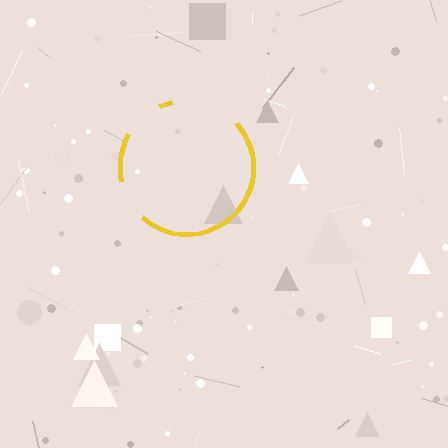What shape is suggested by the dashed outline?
The dashed outline suggests a circle.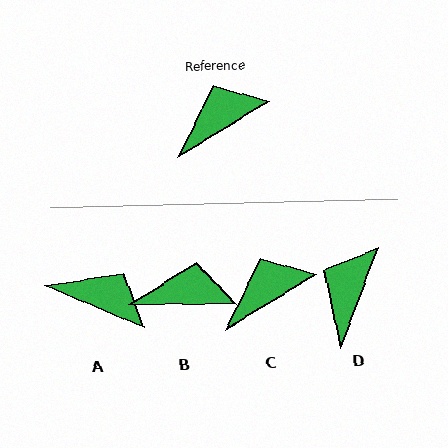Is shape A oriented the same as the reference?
No, it is off by about 54 degrees.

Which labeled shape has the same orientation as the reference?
C.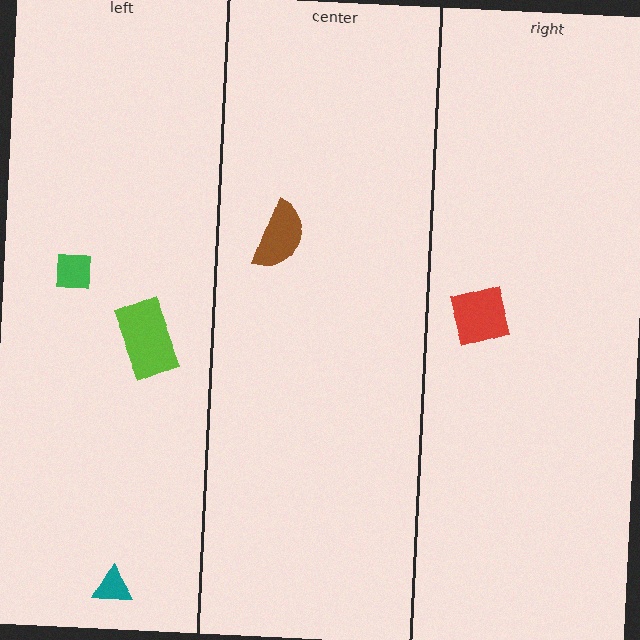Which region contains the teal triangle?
The left region.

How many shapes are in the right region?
1.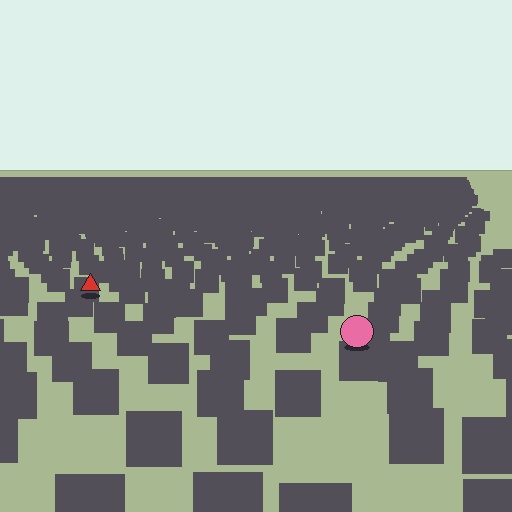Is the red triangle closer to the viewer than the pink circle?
No. The pink circle is closer — you can tell from the texture gradient: the ground texture is coarser near it.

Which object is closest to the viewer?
The pink circle is closest. The texture marks near it are larger and more spread out.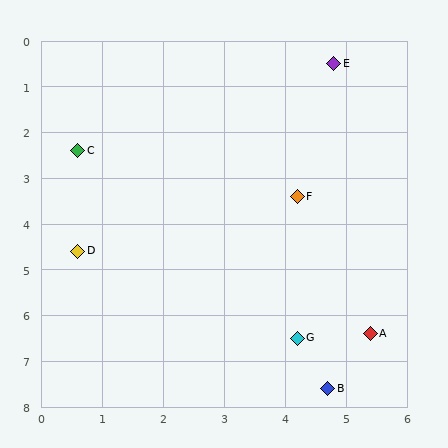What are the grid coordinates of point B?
Point B is at approximately (4.7, 7.6).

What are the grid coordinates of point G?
Point G is at approximately (4.2, 6.5).